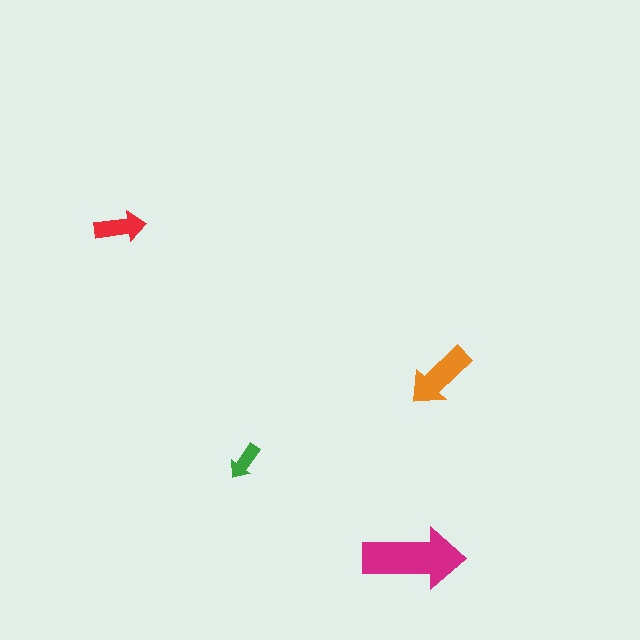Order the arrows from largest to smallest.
the magenta one, the orange one, the red one, the green one.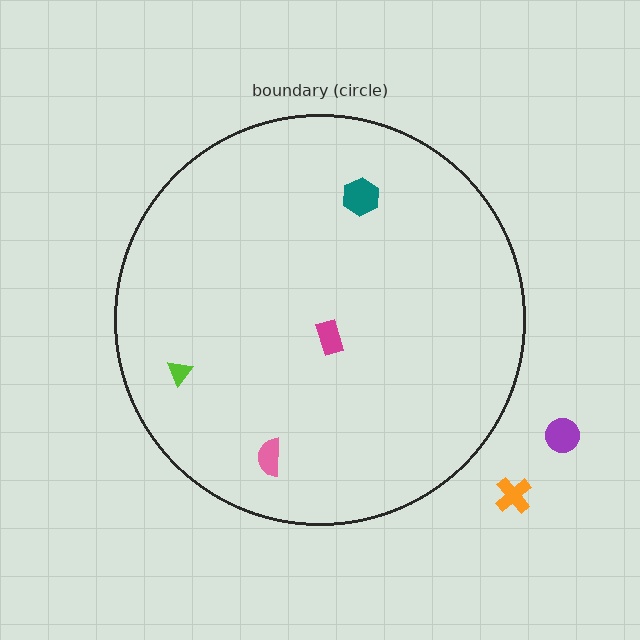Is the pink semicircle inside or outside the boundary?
Inside.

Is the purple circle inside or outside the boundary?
Outside.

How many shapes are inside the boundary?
4 inside, 2 outside.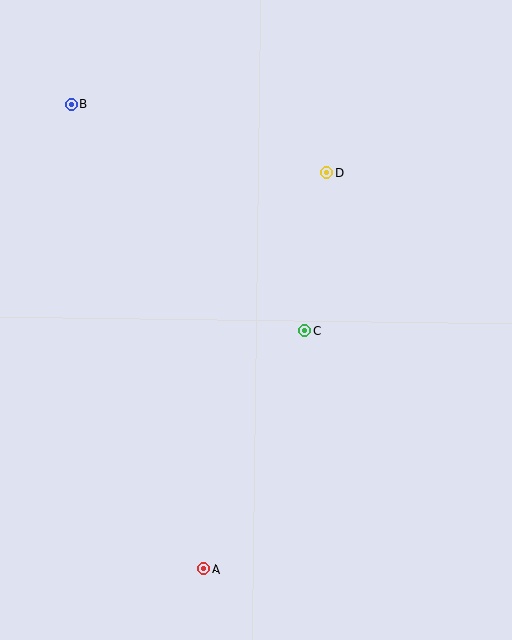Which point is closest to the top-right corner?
Point D is closest to the top-right corner.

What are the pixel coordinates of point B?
Point B is at (71, 104).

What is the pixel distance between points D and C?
The distance between D and C is 160 pixels.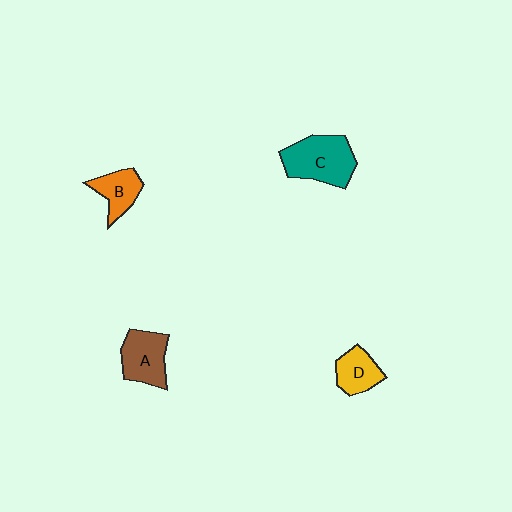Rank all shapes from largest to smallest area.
From largest to smallest: C (teal), A (brown), B (orange), D (yellow).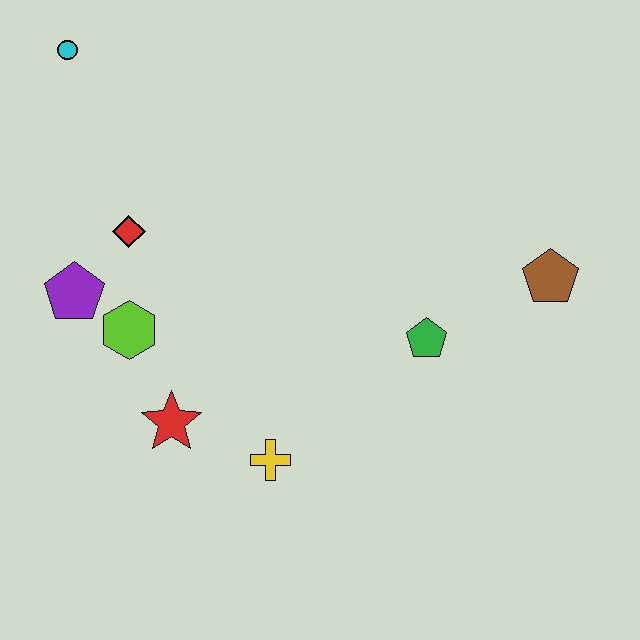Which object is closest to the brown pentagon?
The green pentagon is closest to the brown pentagon.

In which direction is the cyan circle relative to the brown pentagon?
The cyan circle is to the left of the brown pentagon.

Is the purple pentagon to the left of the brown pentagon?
Yes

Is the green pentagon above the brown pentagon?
No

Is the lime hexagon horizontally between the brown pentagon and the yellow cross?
No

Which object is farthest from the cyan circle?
The brown pentagon is farthest from the cyan circle.